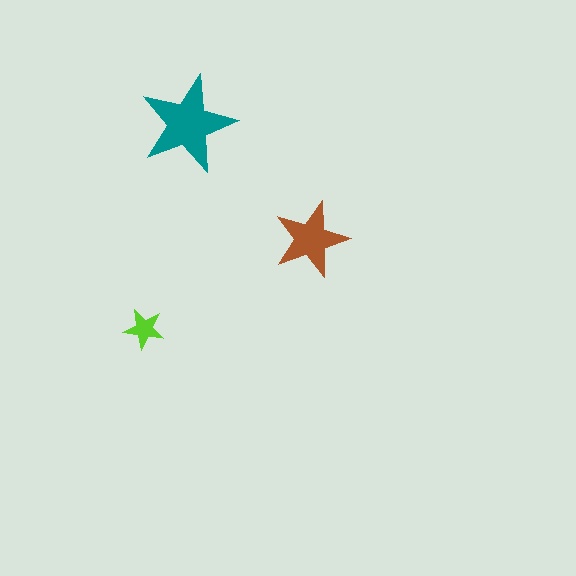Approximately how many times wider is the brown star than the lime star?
About 2 times wider.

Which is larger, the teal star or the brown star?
The teal one.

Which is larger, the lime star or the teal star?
The teal one.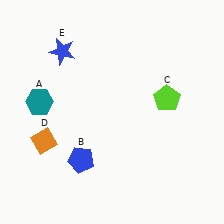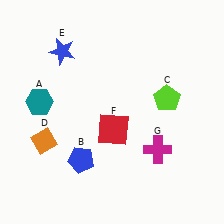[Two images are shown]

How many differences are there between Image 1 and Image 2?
There are 2 differences between the two images.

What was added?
A red square (F), a magenta cross (G) were added in Image 2.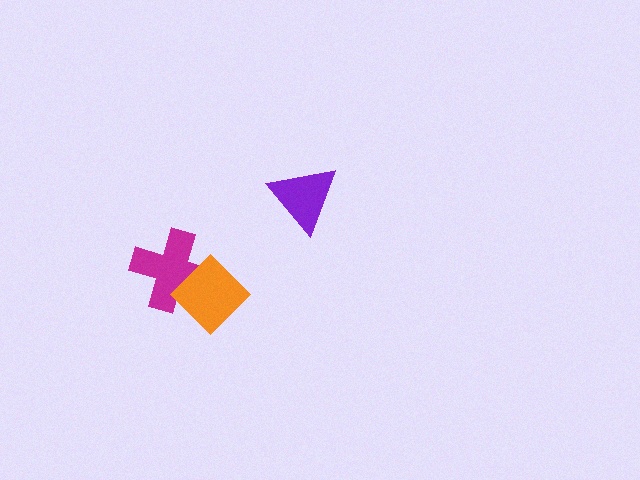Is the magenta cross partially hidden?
Yes, it is partially covered by another shape.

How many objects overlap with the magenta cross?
1 object overlaps with the magenta cross.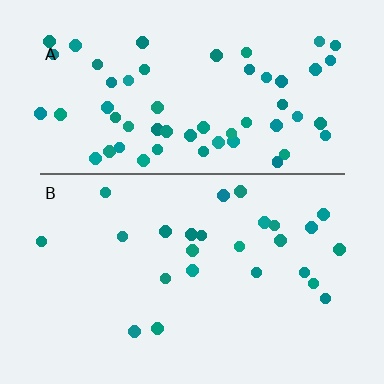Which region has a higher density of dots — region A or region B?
A (the top).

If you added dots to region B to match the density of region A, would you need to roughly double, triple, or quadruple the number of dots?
Approximately double.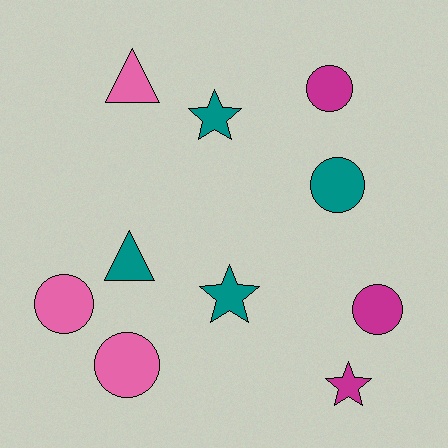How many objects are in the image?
There are 10 objects.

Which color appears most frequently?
Teal, with 4 objects.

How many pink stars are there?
There are no pink stars.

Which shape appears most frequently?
Circle, with 5 objects.